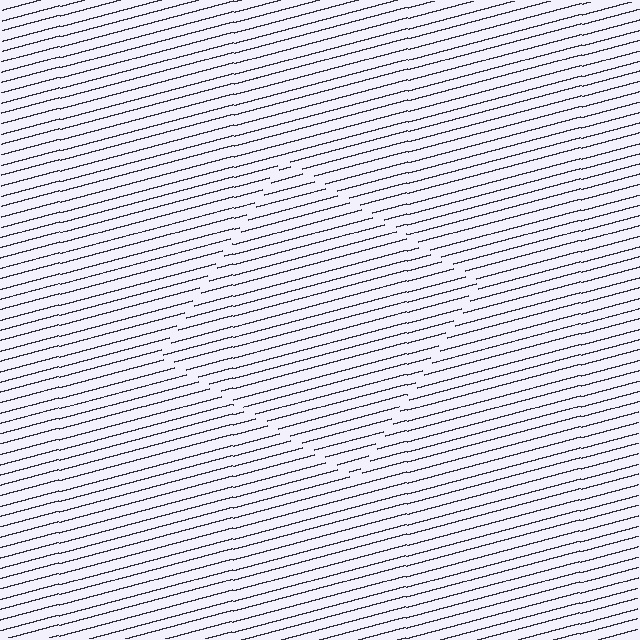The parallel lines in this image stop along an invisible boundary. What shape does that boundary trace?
An illusory square. The interior of the shape contains the same grating, shifted by half a period — the contour is defined by the phase discontinuity where line-ends from the inner and outer gratings abut.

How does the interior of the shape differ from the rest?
The interior of the shape contains the same grating, shifted by half a period — the contour is defined by the phase discontinuity where line-ends from the inner and outer gratings abut.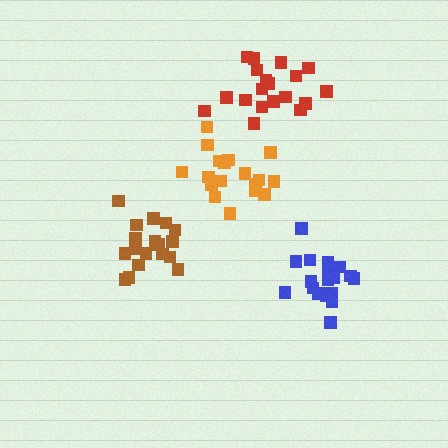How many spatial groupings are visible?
There are 4 spatial groupings.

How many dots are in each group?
Group 1: 19 dots, Group 2: 18 dots, Group 3: 19 dots, Group 4: 19 dots (75 total).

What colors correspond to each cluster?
The clusters are colored: red, orange, brown, blue.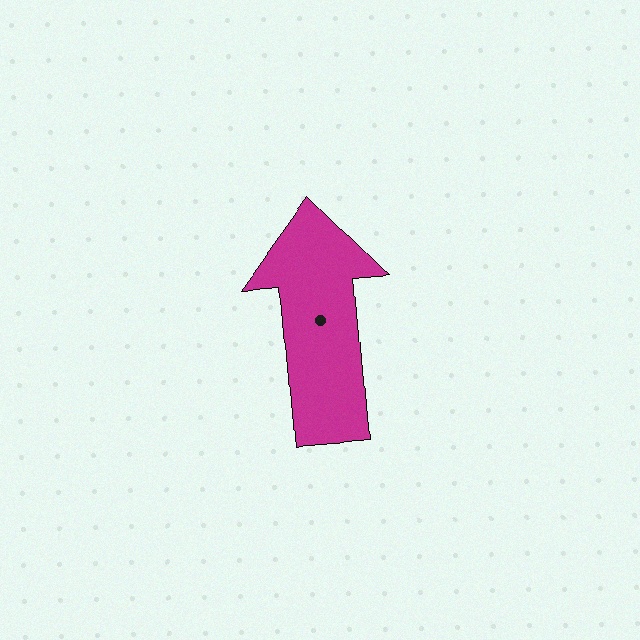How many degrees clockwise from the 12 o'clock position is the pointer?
Approximately 355 degrees.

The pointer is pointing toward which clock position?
Roughly 12 o'clock.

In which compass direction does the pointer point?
North.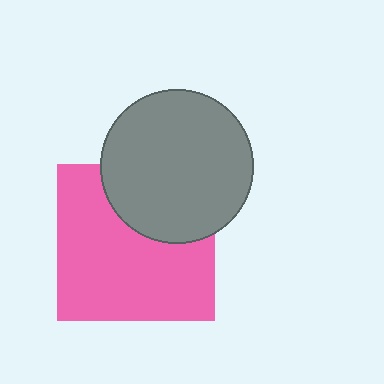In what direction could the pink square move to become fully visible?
The pink square could move down. That would shift it out from behind the gray circle entirely.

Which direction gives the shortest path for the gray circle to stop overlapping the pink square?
Moving up gives the shortest separation.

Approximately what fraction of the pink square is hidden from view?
Roughly 32% of the pink square is hidden behind the gray circle.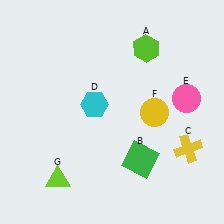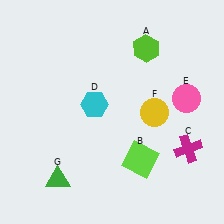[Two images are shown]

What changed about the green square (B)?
In Image 1, B is green. In Image 2, it changed to lime.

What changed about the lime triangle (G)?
In Image 1, G is lime. In Image 2, it changed to green.